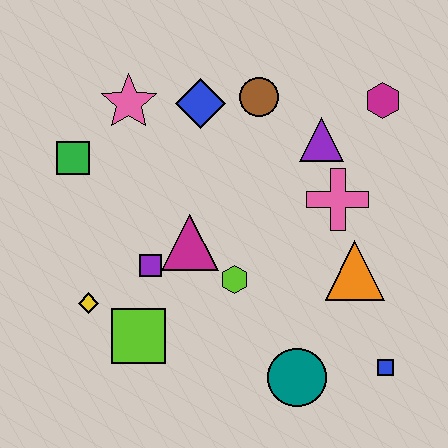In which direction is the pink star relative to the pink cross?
The pink star is to the left of the pink cross.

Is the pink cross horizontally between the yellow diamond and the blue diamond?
No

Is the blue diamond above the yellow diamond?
Yes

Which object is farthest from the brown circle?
The blue square is farthest from the brown circle.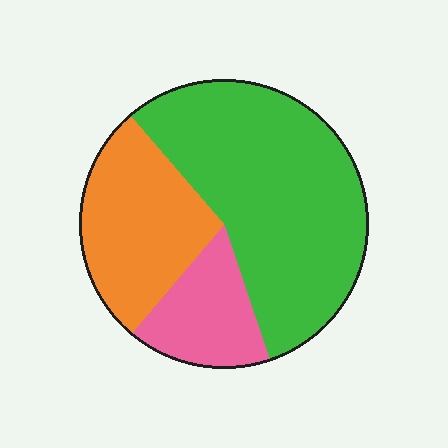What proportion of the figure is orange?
Orange takes up about one quarter (1/4) of the figure.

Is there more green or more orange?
Green.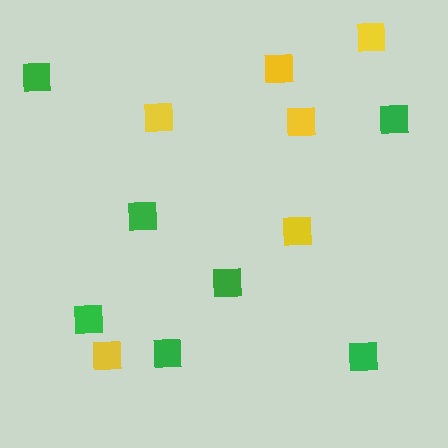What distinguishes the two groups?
There are 2 groups: one group of yellow squares (6) and one group of green squares (7).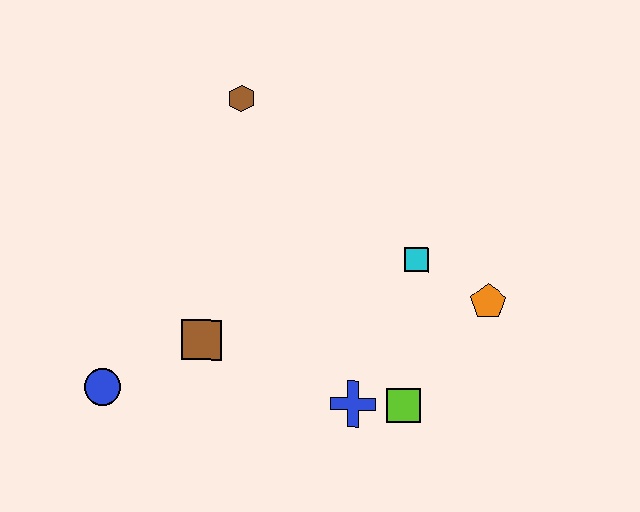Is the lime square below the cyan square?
Yes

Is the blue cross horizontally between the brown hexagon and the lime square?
Yes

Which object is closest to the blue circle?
The brown square is closest to the blue circle.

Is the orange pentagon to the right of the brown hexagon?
Yes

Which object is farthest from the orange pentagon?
The blue circle is farthest from the orange pentagon.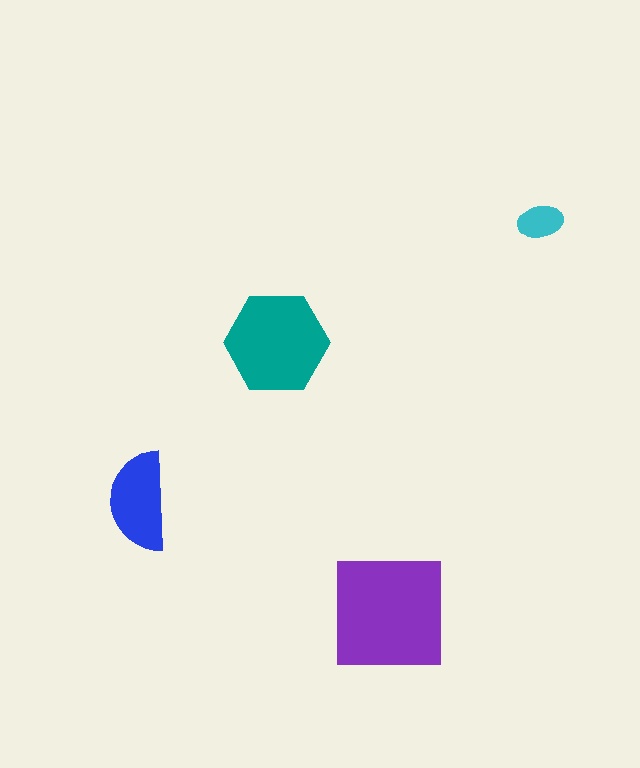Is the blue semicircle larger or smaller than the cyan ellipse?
Larger.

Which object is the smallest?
The cyan ellipse.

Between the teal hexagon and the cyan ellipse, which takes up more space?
The teal hexagon.